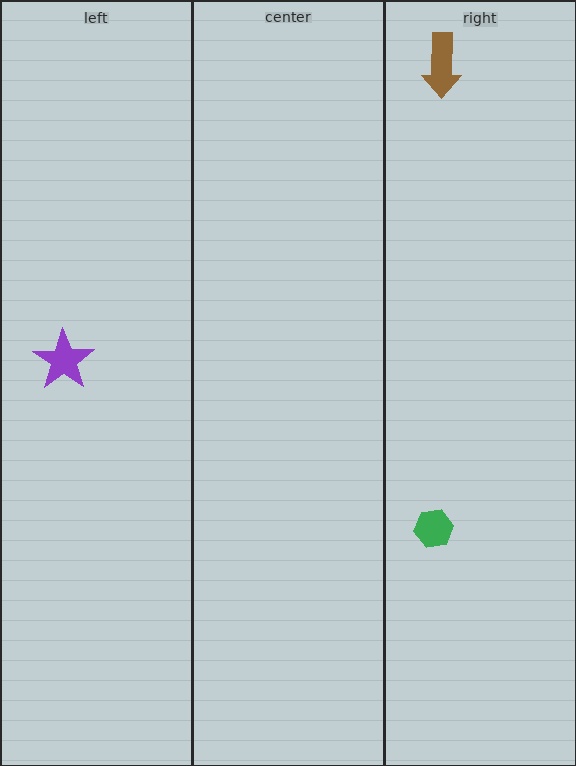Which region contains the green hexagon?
The right region.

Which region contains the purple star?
The left region.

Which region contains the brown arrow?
The right region.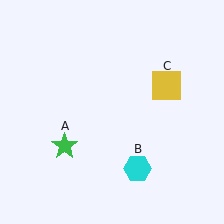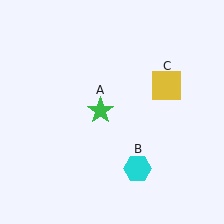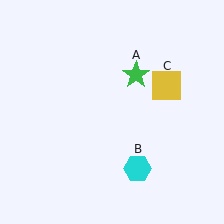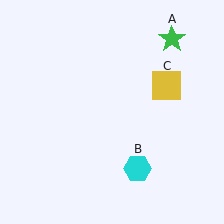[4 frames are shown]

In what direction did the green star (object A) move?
The green star (object A) moved up and to the right.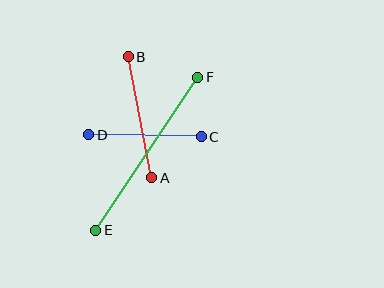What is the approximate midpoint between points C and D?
The midpoint is at approximately (145, 136) pixels.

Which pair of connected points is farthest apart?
Points E and F are farthest apart.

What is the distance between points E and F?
The distance is approximately 184 pixels.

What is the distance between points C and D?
The distance is approximately 113 pixels.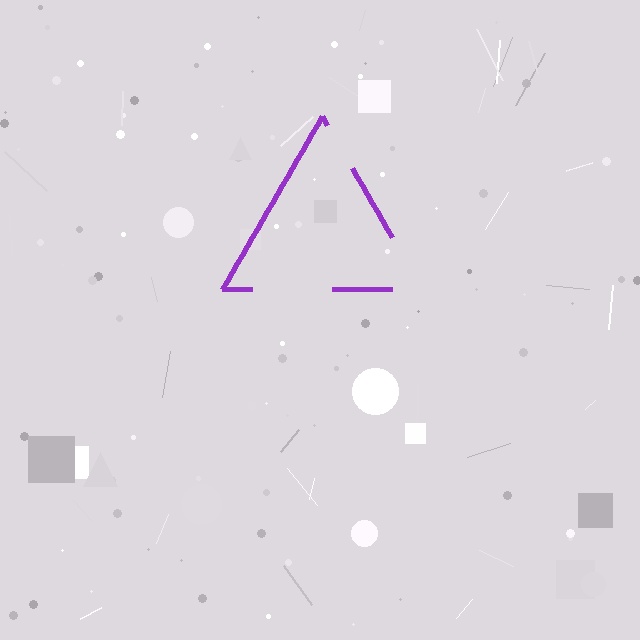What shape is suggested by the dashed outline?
The dashed outline suggests a triangle.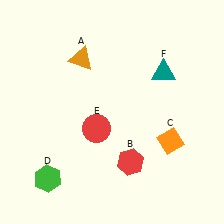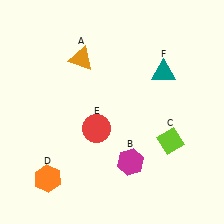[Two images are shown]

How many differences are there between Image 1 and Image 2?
There are 3 differences between the two images.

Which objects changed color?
B changed from red to magenta. C changed from orange to lime. D changed from green to orange.